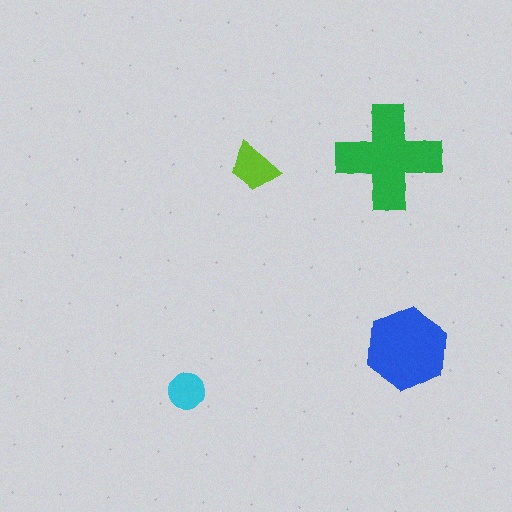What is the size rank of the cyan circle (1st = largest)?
4th.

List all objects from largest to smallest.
The green cross, the blue hexagon, the lime trapezoid, the cyan circle.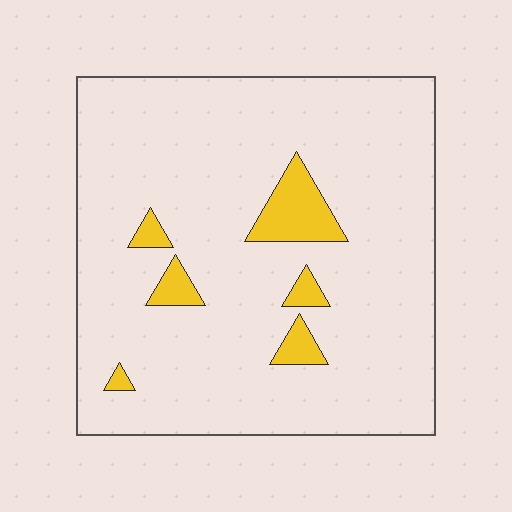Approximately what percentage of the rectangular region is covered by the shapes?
Approximately 10%.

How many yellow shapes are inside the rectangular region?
6.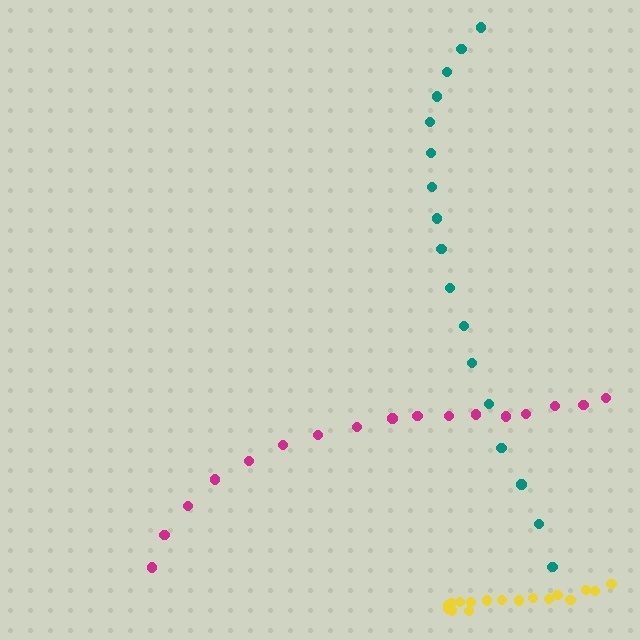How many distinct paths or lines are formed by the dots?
There are 3 distinct paths.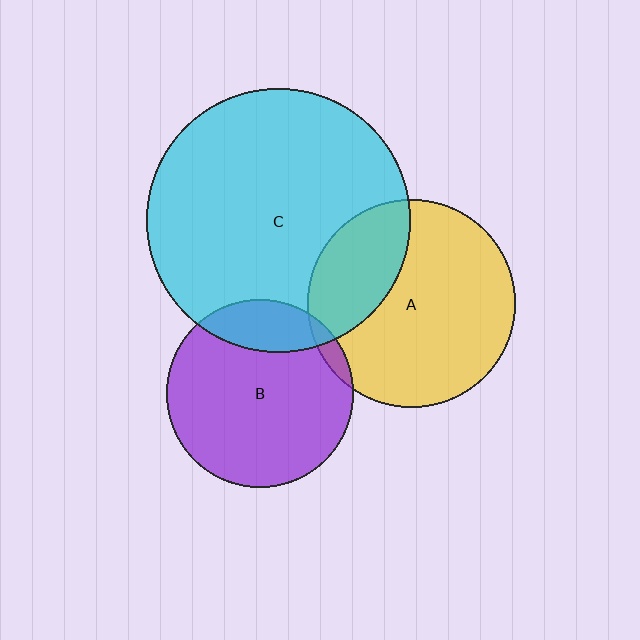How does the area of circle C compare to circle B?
Approximately 2.0 times.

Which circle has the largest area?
Circle C (cyan).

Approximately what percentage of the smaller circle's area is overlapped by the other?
Approximately 5%.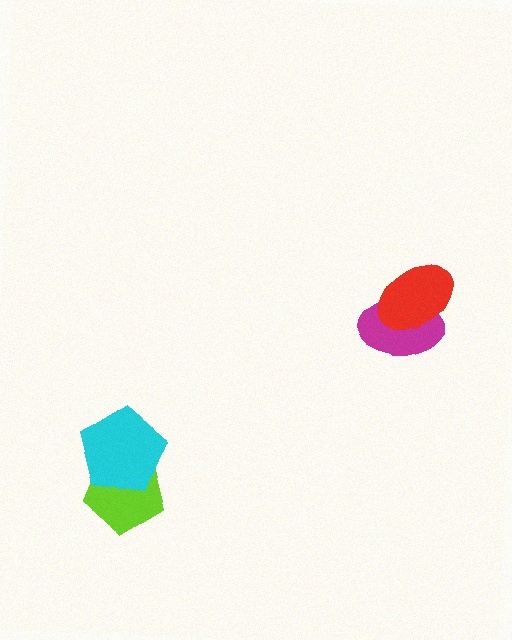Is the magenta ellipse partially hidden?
Yes, it is partially covered by another shape.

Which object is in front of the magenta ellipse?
The red ellipse is in front of the magenta ellipse.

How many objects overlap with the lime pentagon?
1 object overlaps with the lime pentagon.